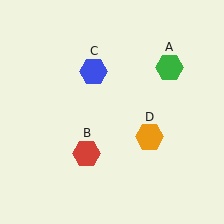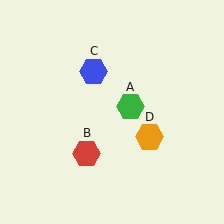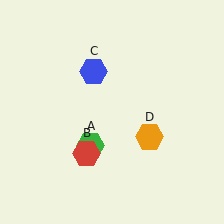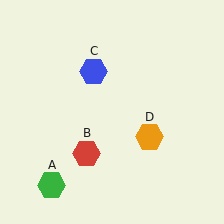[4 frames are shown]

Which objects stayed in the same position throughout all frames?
Red hexagon (object B) and blue hexagon (object C) and orange hexagon (object D) remained stationary.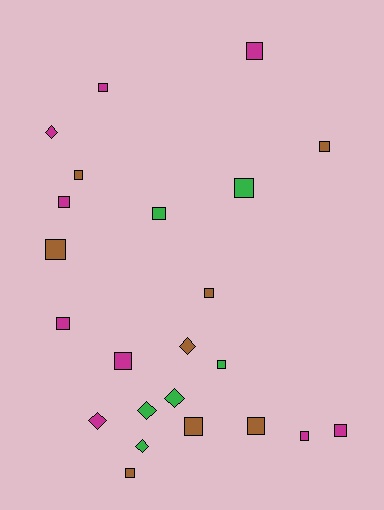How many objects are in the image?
There are 23 objects.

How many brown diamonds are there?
There is 1 brown diamond.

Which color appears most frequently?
Magenta, with 9 objects.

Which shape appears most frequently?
Square, with 17 objects.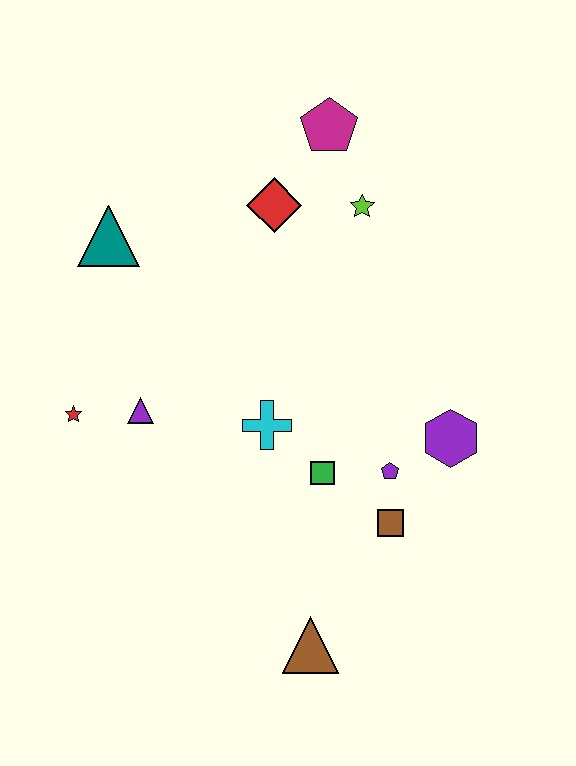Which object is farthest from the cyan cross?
The magenta pentagon is farthest from the cyan cross.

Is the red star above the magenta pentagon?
No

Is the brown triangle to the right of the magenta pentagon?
No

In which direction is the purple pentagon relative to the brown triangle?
The purple pentagon is above the brown triangle.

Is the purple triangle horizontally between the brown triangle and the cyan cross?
No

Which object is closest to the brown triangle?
The brown square is closest to the brown triangle.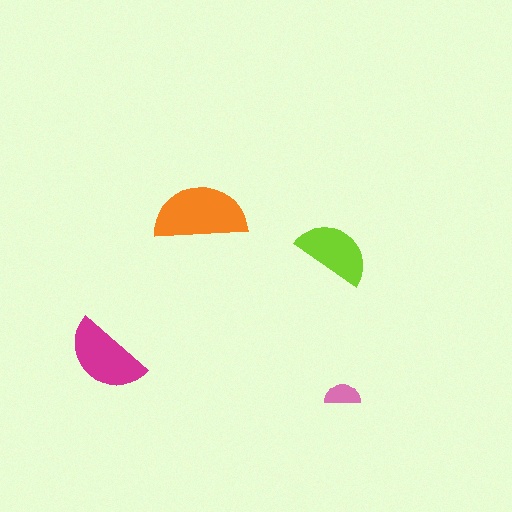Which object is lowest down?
The pink semicircle is bottommost.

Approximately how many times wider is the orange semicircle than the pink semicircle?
About 2.5 times wider.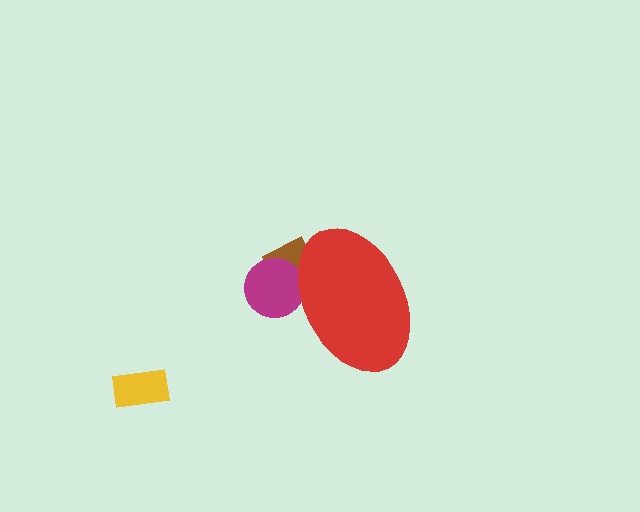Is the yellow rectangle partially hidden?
No, the yellow rectangle is fully visible.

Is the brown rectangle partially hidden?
Yes, the brown rectangle is partially hidden behind the red ellipse.